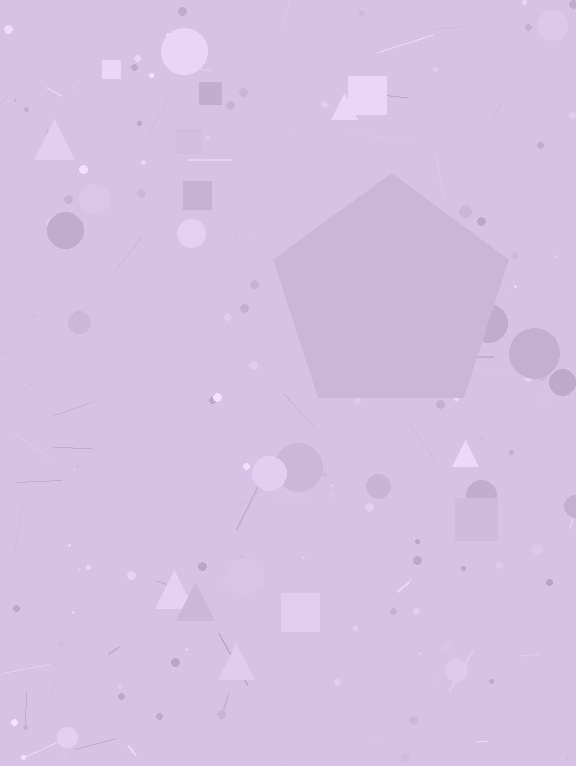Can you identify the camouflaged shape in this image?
The camouflaged shape is a pentagon.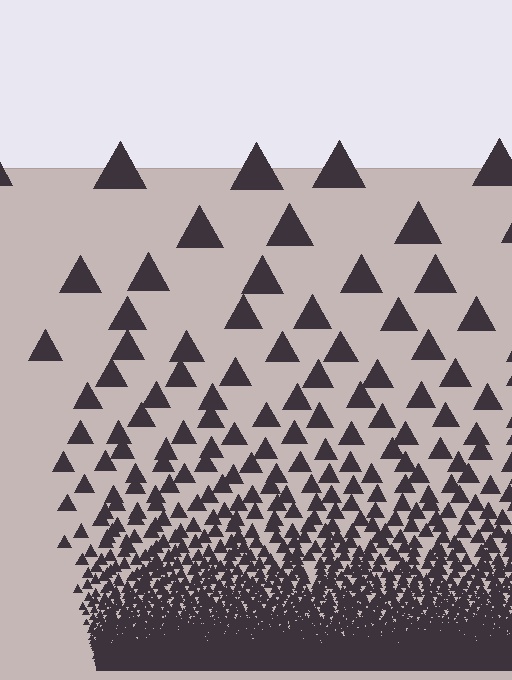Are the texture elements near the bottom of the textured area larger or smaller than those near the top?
Smaller. The gradient is inverted — elements near the bottom are smaller and denser.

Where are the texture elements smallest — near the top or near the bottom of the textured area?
Near the bottom.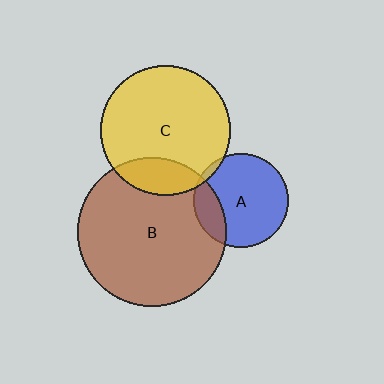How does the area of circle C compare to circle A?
Approximately 1.9 times.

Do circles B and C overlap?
Yes.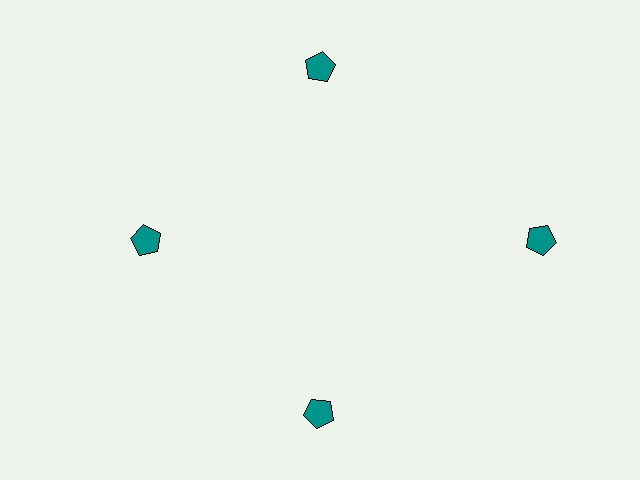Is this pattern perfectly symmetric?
No. The 4 teal pentagons are arranged in a ring, but one element near the 3 o'clock position is pushed outward from the center, breaking the 4-fold rotational symmetry.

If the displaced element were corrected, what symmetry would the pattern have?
It would have 4-fold rotational symmetry — the pattern would map onto itself every 90 degrees.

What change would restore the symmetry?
The symmetry would be restored by moving it inward, back onto the ring so that all 4 pentagons sit at equal angles and equal distance from the center.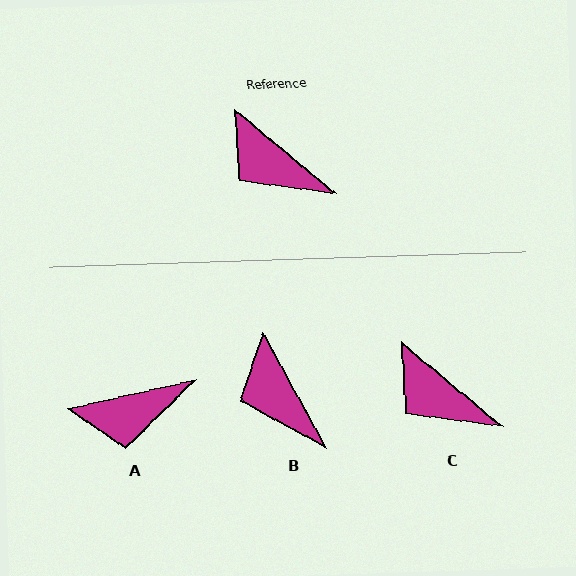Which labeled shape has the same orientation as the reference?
C.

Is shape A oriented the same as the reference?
No, it is off by about 52 degrees.